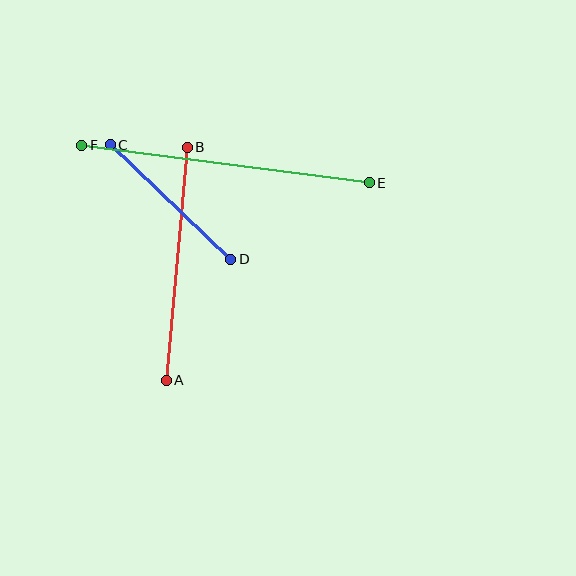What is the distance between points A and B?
The distance is approximately 234 pixels.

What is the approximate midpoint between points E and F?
The midpoint is at approximately (226, 164) pixels.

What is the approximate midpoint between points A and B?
The midpoint is at approximately (177, 264) pixels.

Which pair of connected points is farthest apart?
Points E and F are farthest apart.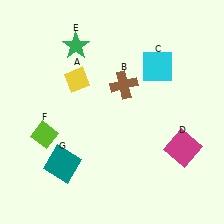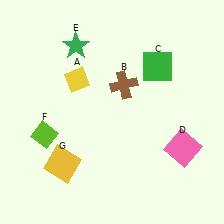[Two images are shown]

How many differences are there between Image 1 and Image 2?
There are 3 differences between the two images.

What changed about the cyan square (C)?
In Image 1, C is cyan. In Image 2, it changed to green.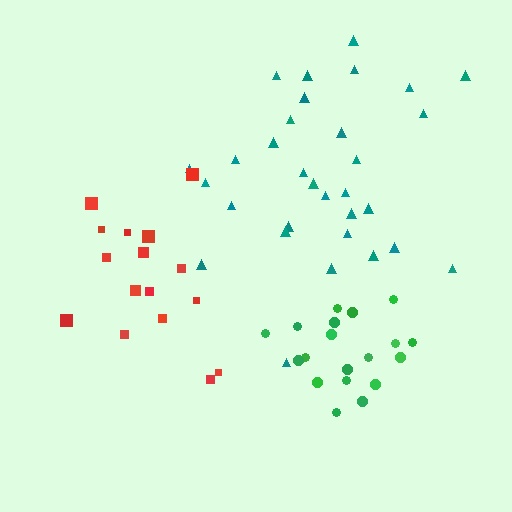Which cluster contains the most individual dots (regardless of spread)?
Teal (31).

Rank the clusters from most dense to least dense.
green, teal, red.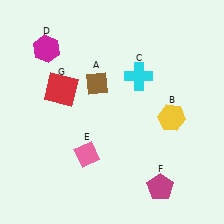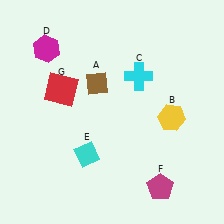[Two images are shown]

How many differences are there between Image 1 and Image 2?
There is 1 difference between the two images.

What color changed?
The diamond (E) changed from pink in Image 1 to cyan in Image 2.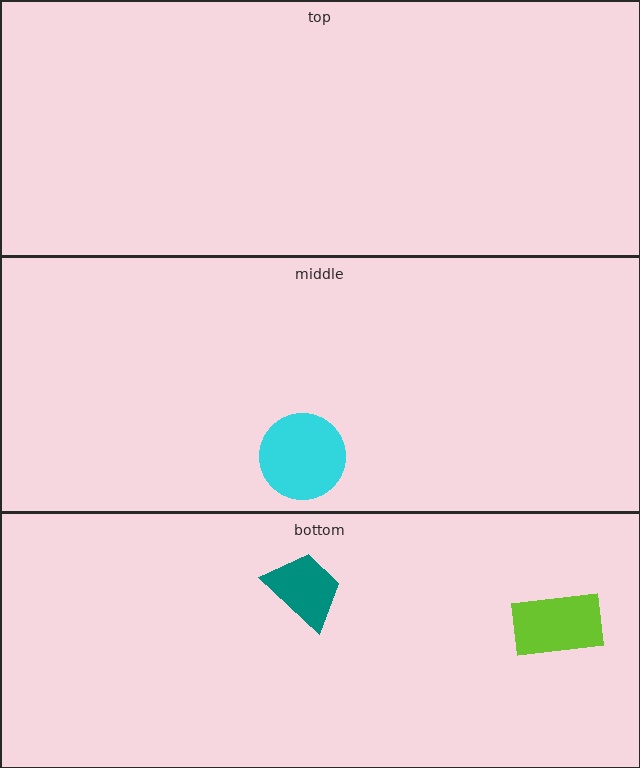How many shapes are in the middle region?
1.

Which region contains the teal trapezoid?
The bottom region.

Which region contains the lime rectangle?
The bottom region.